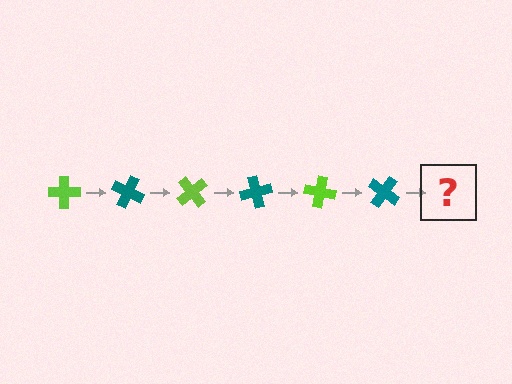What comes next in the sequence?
The next element should be a lime cross, rotated 150 degrees from the start.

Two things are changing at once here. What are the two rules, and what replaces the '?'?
The two rules are that it rotates 25 degrees each step and the color cycles through lime and teal. The '?' should be a lime cross, rotated 150 degrees from the start.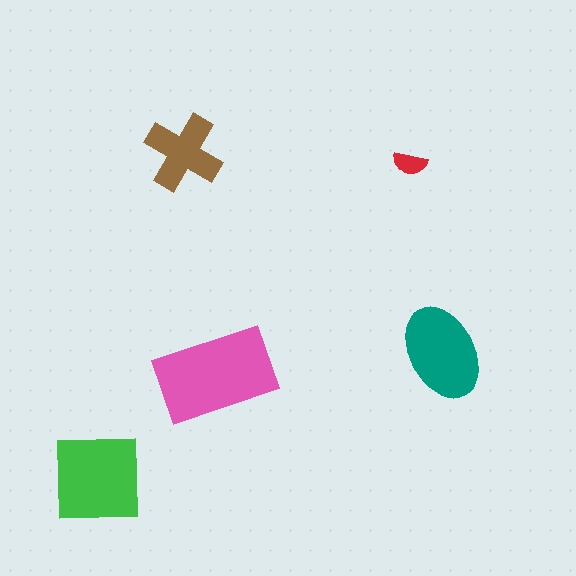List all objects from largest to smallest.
The pink rectangle, the green square, the teal ellipse, the brown cross, the red semicircle.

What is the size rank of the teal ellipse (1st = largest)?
3rd.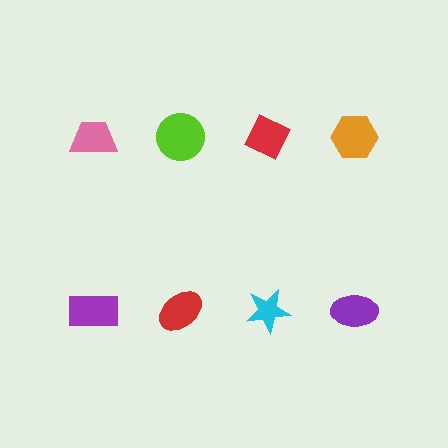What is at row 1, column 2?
A lime circle.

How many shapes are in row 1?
4 shapes.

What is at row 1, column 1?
A pink trapezoid.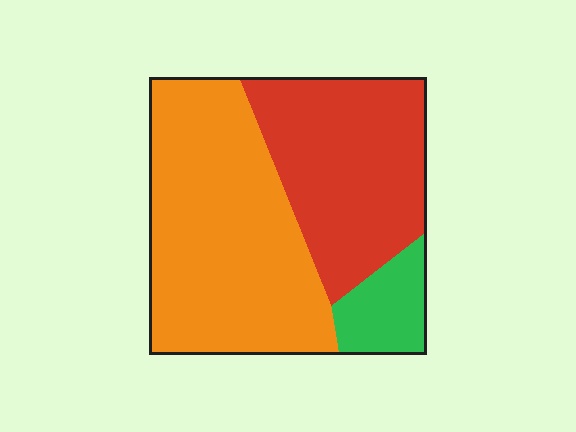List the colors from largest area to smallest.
From largest to smallest: orange, red, green.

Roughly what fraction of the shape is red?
Red takes up between a quarter and a half of the shape.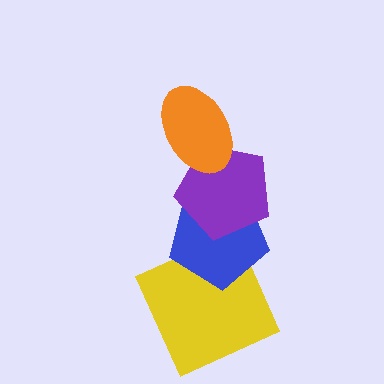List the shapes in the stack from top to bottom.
From top to bottom: the orange ellipse, the purple pentagon, the blue pentagon, the yellow square.